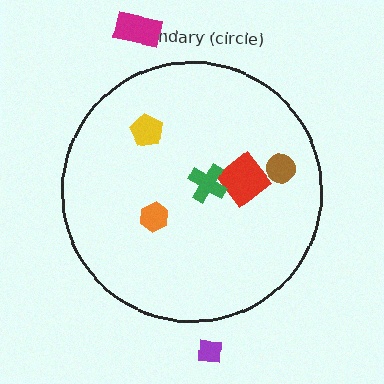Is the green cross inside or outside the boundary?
Inside.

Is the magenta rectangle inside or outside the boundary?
Outside.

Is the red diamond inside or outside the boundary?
Inside.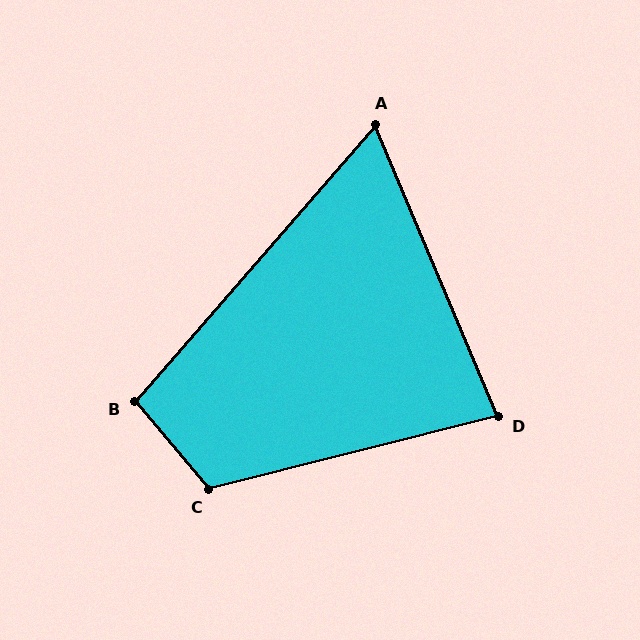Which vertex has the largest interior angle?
C, at approximately 116 degrees.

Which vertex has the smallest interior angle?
A, at approximately 64 degrees.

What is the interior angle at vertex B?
Approximately 99 degrees (obtuse).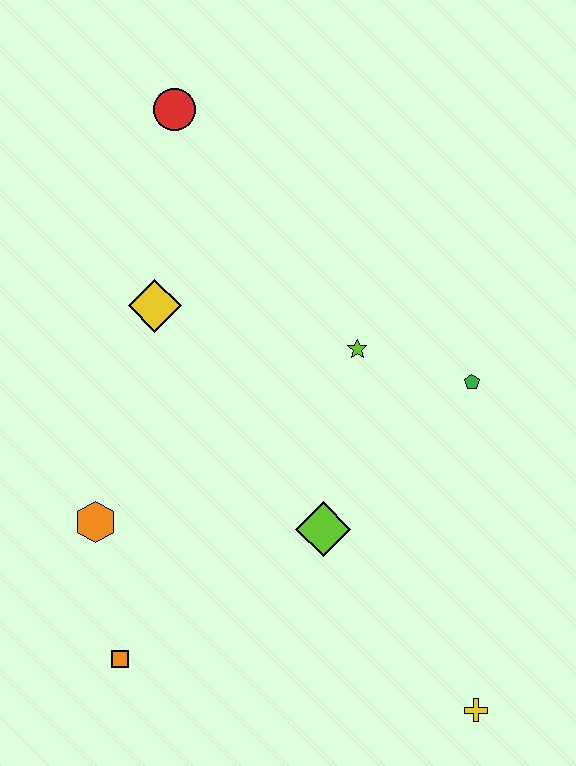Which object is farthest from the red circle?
The yellow cross is farthest from the red circle.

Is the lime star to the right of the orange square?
Yes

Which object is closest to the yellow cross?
The lime diamond is closest to the yellow cross.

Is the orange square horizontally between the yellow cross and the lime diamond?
No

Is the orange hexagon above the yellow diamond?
No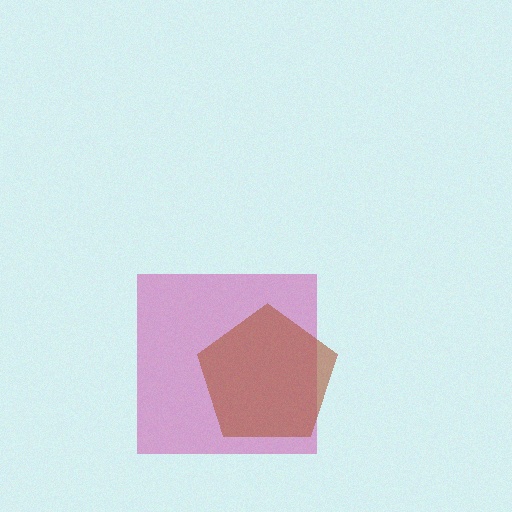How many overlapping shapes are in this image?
There are 2 overlapping shapes in the image.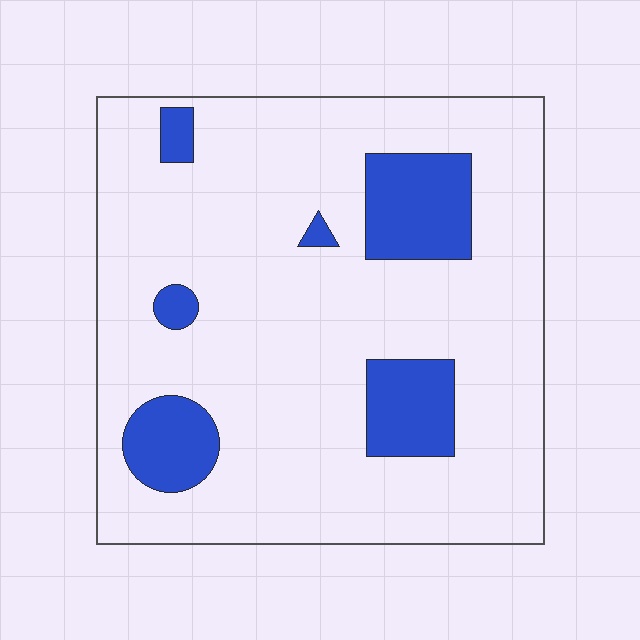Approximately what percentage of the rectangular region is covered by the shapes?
Approximately 15%.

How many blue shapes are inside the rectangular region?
6.